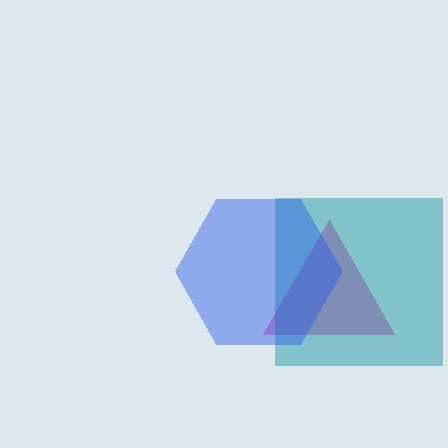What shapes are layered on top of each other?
The layered shapes are: a magenta triangle, a teal square, a blue hexagon.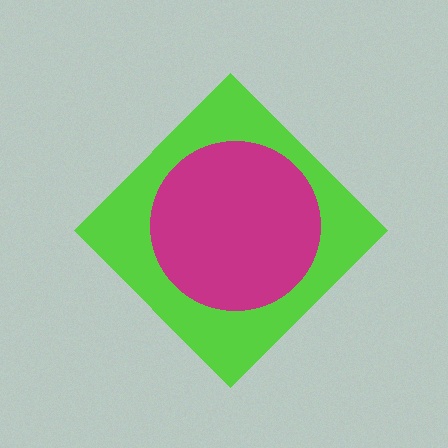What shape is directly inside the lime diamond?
The magenta circle.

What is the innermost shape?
The magenta circle.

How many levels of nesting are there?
2.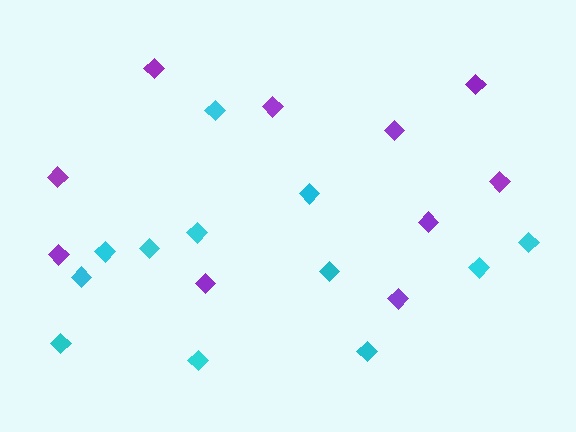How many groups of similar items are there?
There are 2 groups: one group of purple diamonds (10) and one group of cyan diamonds (12).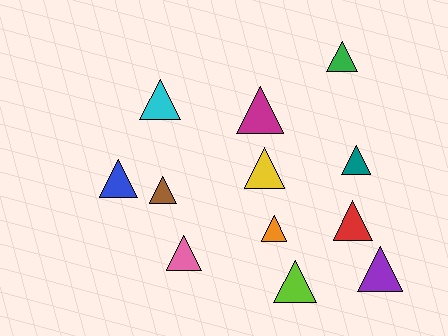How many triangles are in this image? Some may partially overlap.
There are 12 triangles.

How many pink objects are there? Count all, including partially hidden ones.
There is 1 pink object.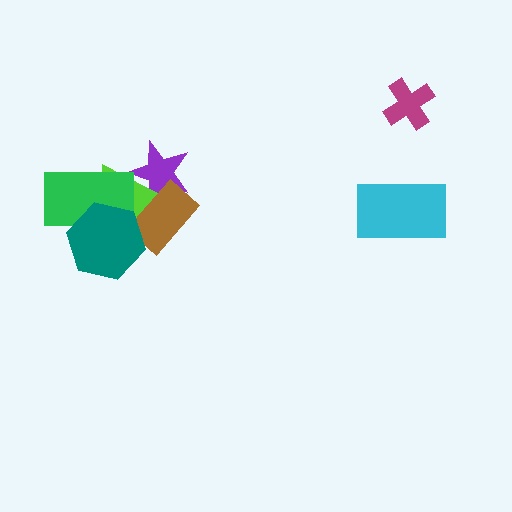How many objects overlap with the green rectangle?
2 objects overlap with the green rectangle.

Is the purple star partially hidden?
Yes, it is partially covered by another shape.